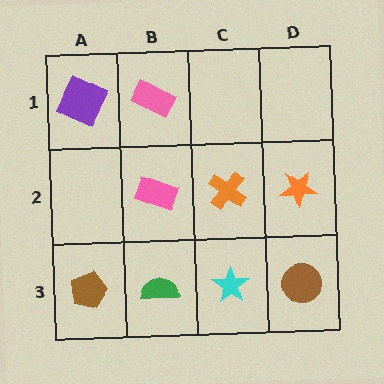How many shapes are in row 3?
4 shapes.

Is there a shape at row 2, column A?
No, that cell is empty.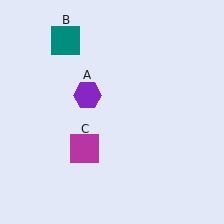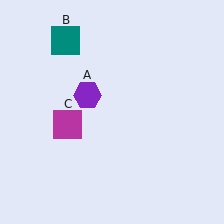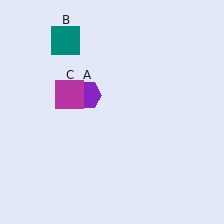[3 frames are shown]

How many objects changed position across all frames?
1 object changed position: magenta square (object C).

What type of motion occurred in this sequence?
The magenta square (object C) rotated clockwise around the center of the scene.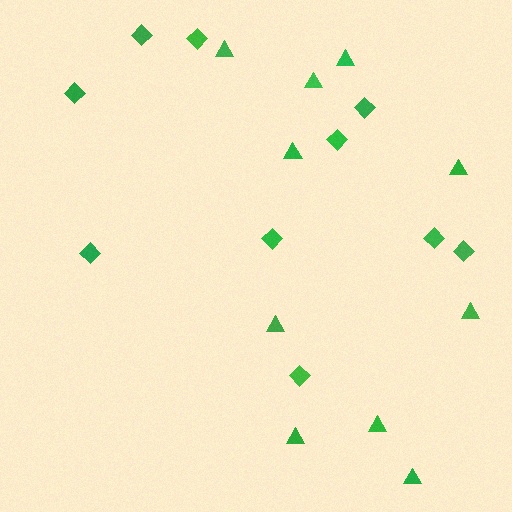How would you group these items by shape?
There are 2 groups: one group of diamonds (10) and one group of triangles (10).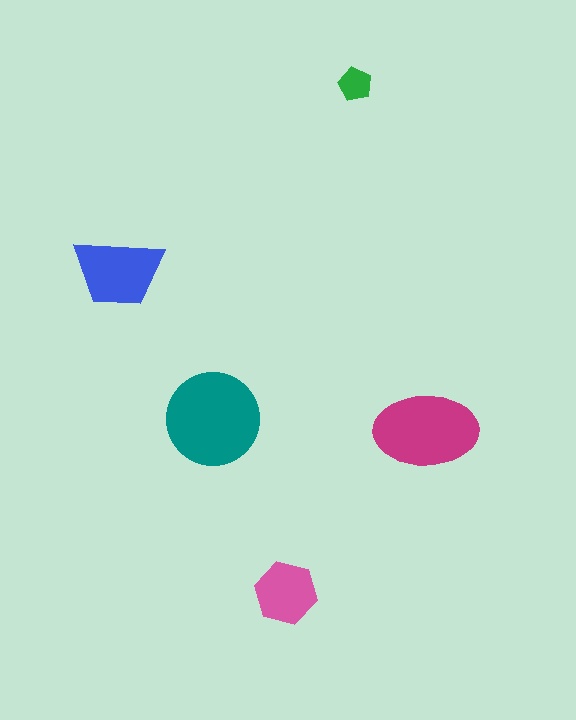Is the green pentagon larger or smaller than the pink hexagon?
Smaller.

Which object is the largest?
The teal circle.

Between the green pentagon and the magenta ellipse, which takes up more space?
The magenta ellipse.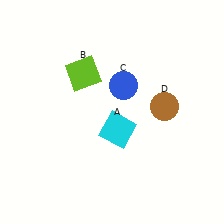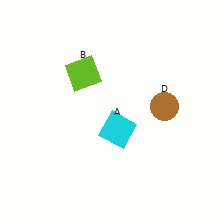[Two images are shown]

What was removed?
The blue circle (C) was removed in Image 2.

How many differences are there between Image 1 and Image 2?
There is 1 difference between the two images.